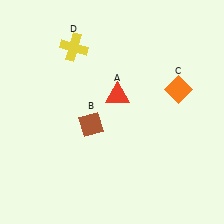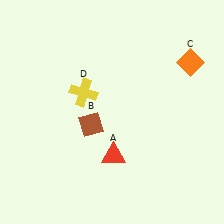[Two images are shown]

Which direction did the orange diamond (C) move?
The orange diamond (C) moved up.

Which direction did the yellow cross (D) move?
The yellow cross (D) moved down.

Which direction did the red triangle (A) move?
The red triangle (A) moved down.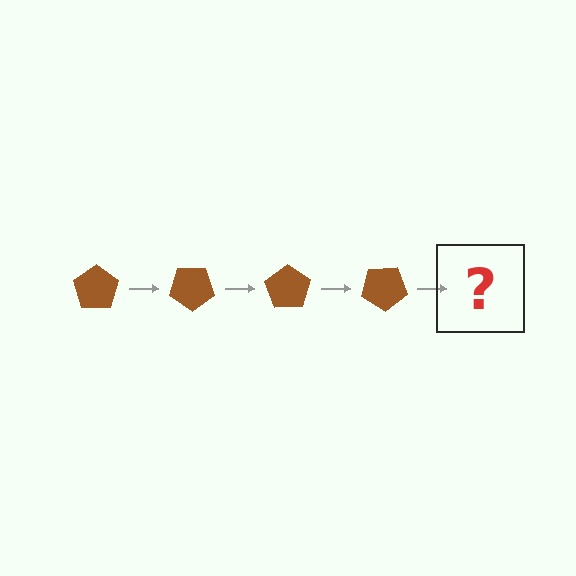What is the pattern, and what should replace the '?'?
The pattern is that the pentagon rotates 35 degrees each step. The '?' should be a brown pentagon rotated 140 degrees.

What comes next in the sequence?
The next element should be a brown pentagon rotated 140 degrees.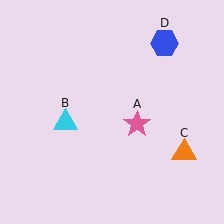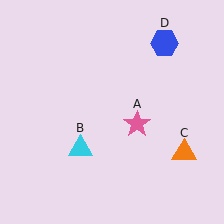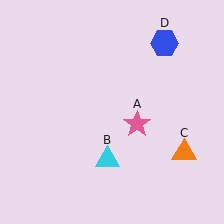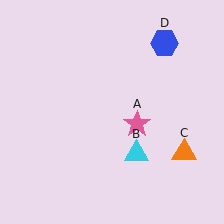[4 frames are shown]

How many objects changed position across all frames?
1 object changed position: cyan triangle (object B).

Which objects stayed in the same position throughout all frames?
Pink star (object A) and orange triangle (object C) and blue hexagon (object D) remained stationary.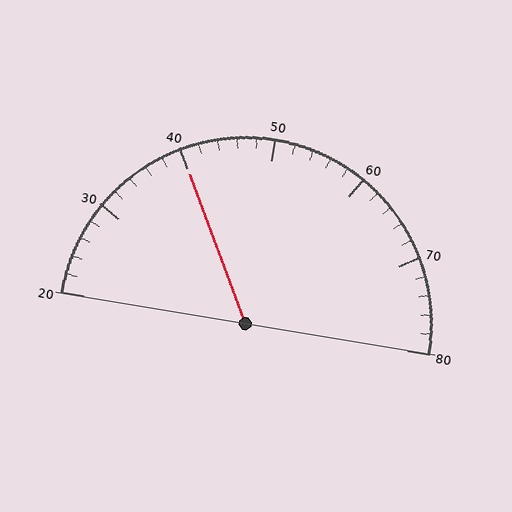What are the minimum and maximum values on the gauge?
The gauge ranges from 20 to 80.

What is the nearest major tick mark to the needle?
The nearest major tick mark is 40.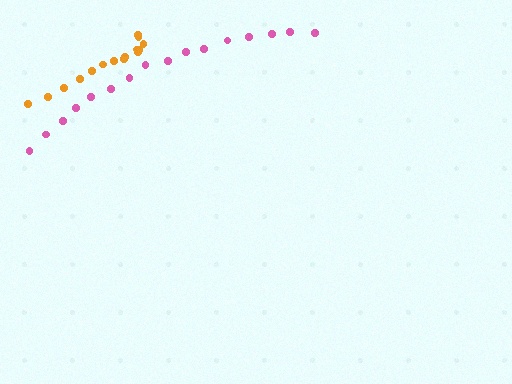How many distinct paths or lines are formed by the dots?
There are 2 distinct paths.